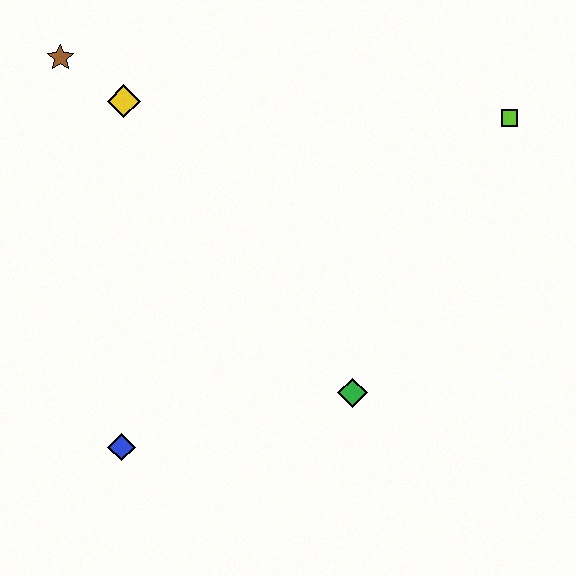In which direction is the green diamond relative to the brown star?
The green diamond is below the brown star.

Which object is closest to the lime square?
The green diamond is closest to the lime square.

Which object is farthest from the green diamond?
The brown star is farthest from the green diamond.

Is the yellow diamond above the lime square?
Yes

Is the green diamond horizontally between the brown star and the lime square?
Yes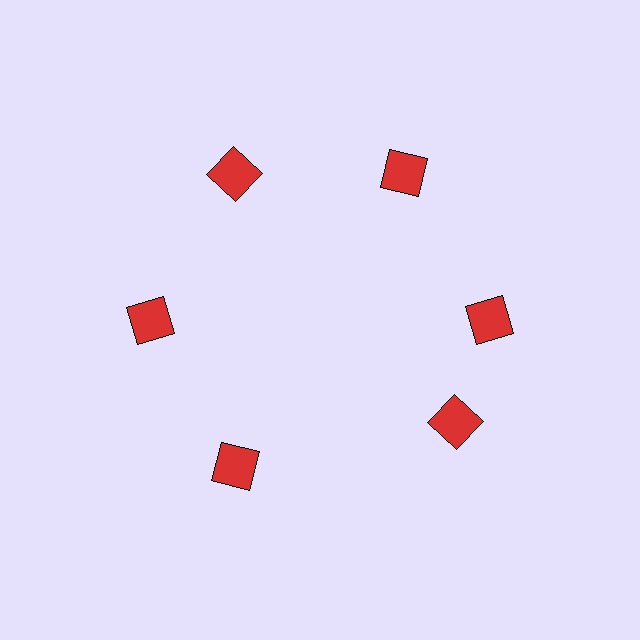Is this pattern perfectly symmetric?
No. The 6 red squares are arranged in a ring, but one element near the 5 o'clock position is rotated out of alignment along the ring, breaking the 6-fold rotational symmetry.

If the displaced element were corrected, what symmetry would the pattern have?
It would have 6-fold rotational symmetry — the pattern would map onto itself every 60 degrees.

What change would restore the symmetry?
The symmetry would be restored by rotating it back into even spacing with its neighbors so that all 6 squares sit at equal angles and equal distance from the center.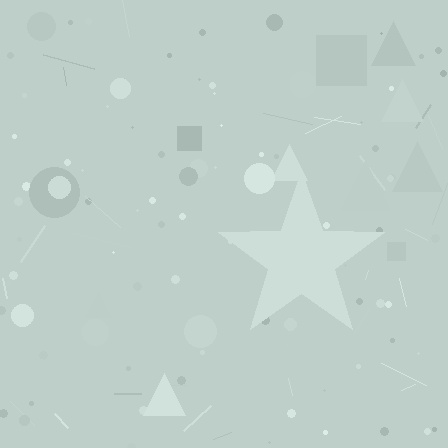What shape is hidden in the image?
A star is hidden in the image.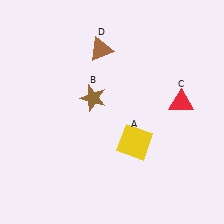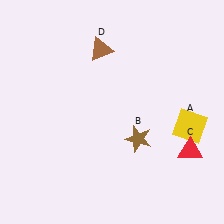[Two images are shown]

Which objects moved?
The objects that moved are: the yellow square (A), the brown star (B), the red triangle (C).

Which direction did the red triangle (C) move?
The red triangle (C) moved down.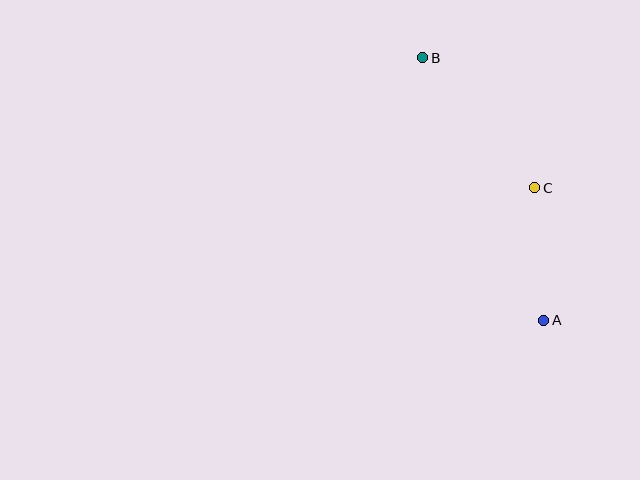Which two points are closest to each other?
Points A and C are closest to each other.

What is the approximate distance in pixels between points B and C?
The distance between B and C is approximately 172 pixels.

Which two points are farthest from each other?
Points A and B are farthest from each other.